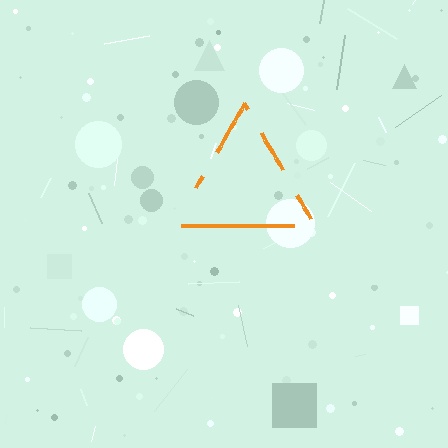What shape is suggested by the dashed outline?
The dashed outline suggests a triangle.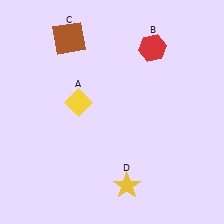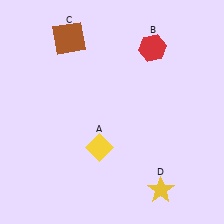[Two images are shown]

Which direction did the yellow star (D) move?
The yellow star (D) moved right.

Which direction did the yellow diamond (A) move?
The yellow diamond (A) moved down.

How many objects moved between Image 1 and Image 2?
2 objects moved between the two images.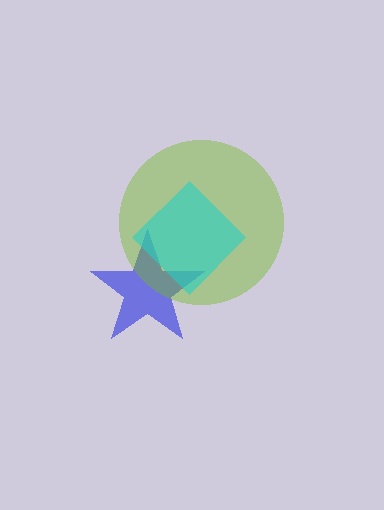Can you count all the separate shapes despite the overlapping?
Yes, there are 3 separate shapes.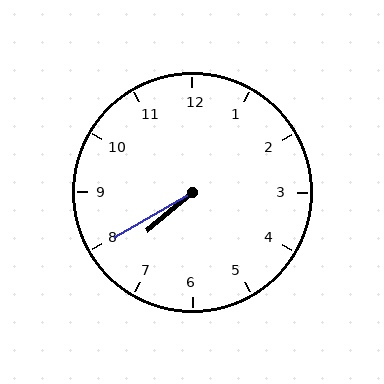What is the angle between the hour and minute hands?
Approximately 10 degrees.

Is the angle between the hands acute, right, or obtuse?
It is acute.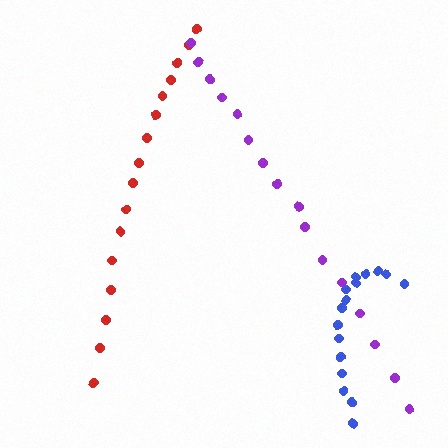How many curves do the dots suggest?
There are 3 distinct paths.